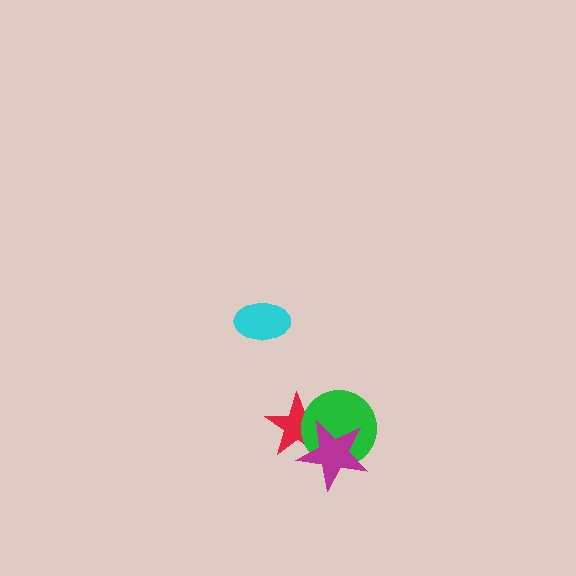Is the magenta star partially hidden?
No, no other shape covers it.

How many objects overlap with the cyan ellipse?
0 objects overlap with the cyan ellipse.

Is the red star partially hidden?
Yes, it is partially covered by another shape.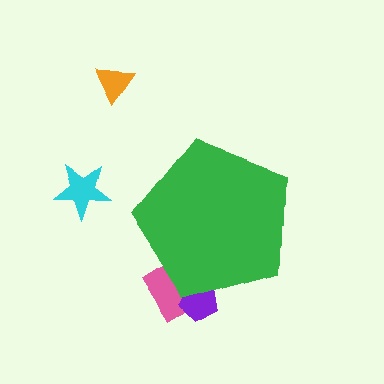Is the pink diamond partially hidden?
Yes, the pink diamond is partially hidden behind the green pentagon.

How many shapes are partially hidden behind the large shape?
2 shapes are partially hidden.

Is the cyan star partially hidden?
No, the cyan star is fully visible.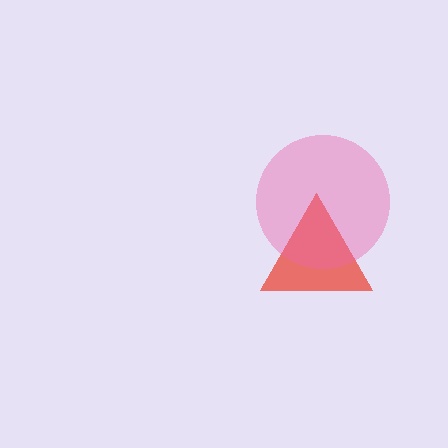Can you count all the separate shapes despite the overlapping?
Yes, there are 2 separate shapes.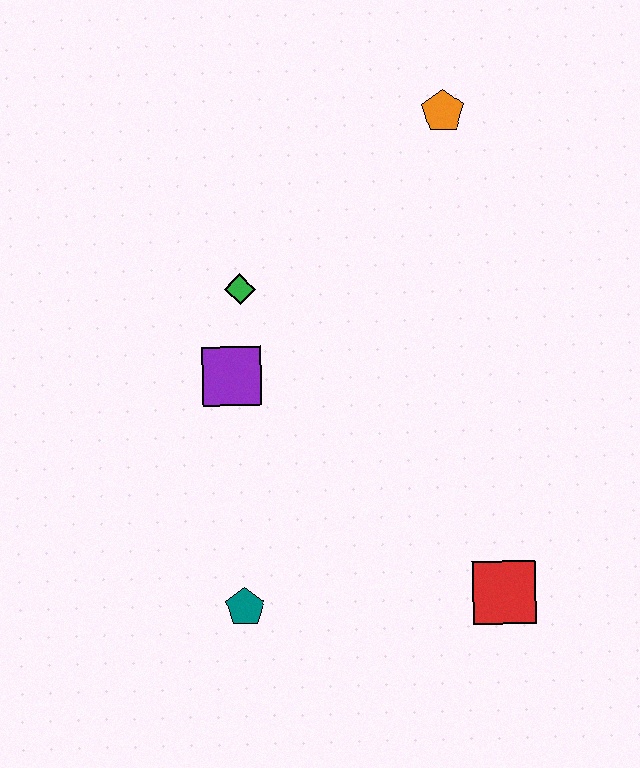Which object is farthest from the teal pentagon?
The orange pentagon is farthest from the teal pentagon.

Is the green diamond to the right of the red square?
No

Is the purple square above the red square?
Yes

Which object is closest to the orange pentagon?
The green diamond is closest to the orange pentagon.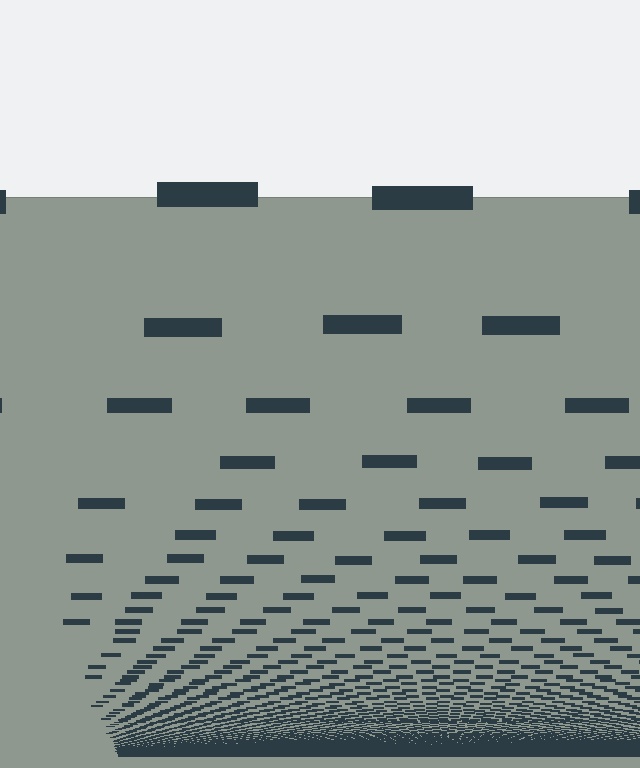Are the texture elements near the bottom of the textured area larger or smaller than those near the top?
Smaller. The gradient is inverted — elements near the bottom are smaller and denser.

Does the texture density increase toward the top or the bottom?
Density increases toward the bottom.